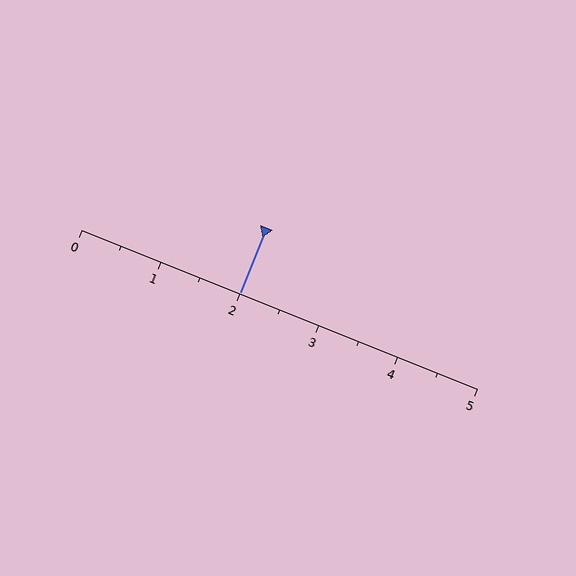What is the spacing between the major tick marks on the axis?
The major ticks are spaced 1 apart.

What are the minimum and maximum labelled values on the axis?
The axis runs from 0 to 5.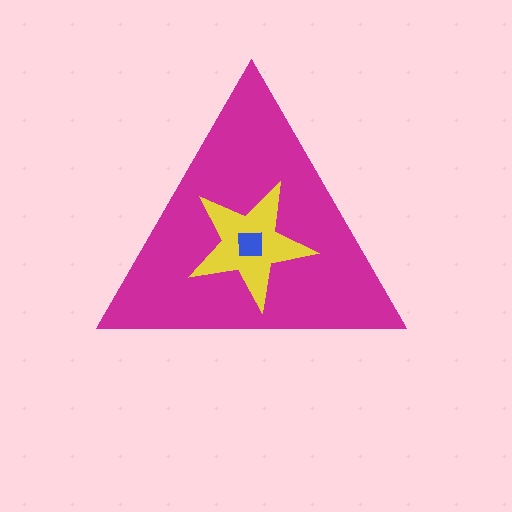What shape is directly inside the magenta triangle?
The yellow star.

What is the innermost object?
The blue square.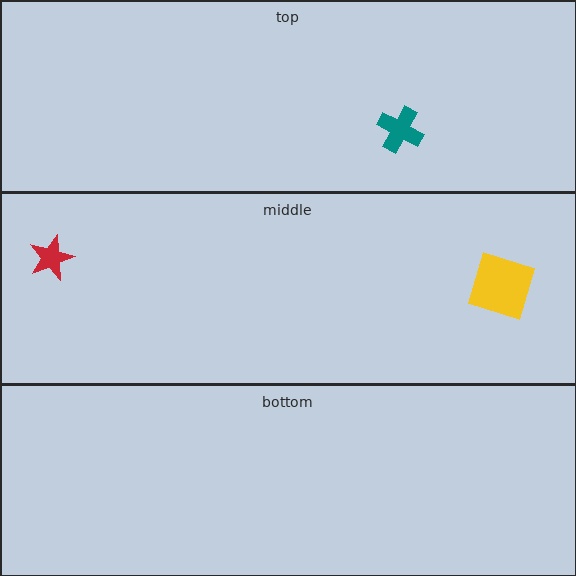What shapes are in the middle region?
The yellow square, the red star.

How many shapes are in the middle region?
2.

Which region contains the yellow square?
The middle region.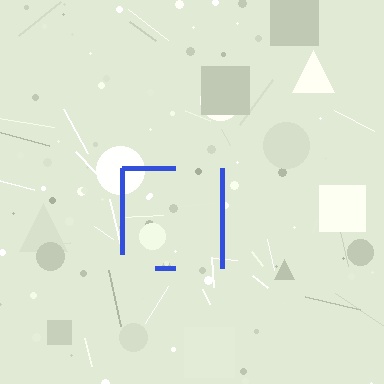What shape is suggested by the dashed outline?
The dashed outline suggests a square.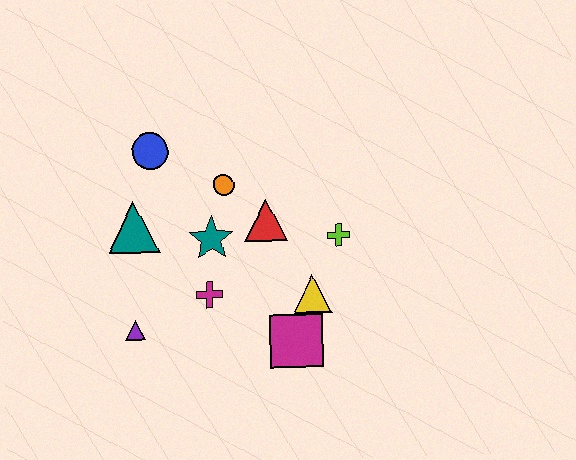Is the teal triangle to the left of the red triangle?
Yes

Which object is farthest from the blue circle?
The magenta square is farthest from the blue circle.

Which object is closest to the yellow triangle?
The magenta square is closest to the yellow triangle.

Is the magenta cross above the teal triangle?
No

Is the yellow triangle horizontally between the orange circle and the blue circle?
No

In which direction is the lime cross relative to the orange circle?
The lime cross is to the right of the orange circle.